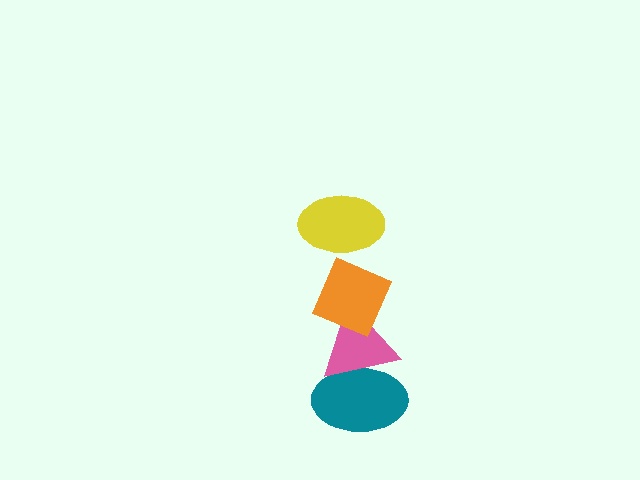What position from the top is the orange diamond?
The orange diamond is 2nd from the top.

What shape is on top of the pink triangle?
The orange diamond is on top of the pink triangle.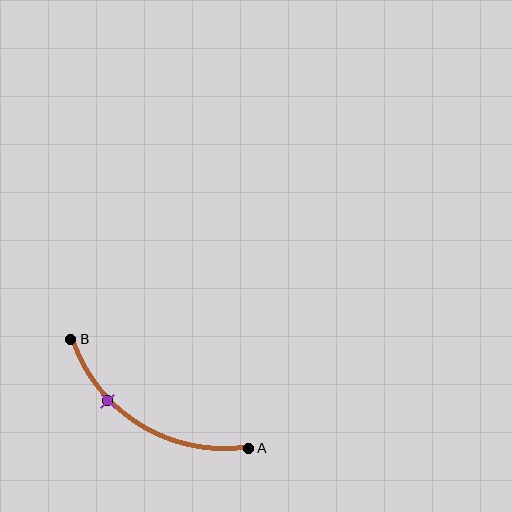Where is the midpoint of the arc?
The arc midpoint is the point on the curve farthest from the straight line joining A and B. It sits below that line.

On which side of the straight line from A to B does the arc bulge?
The arc bulges below the straight line connecting A and B.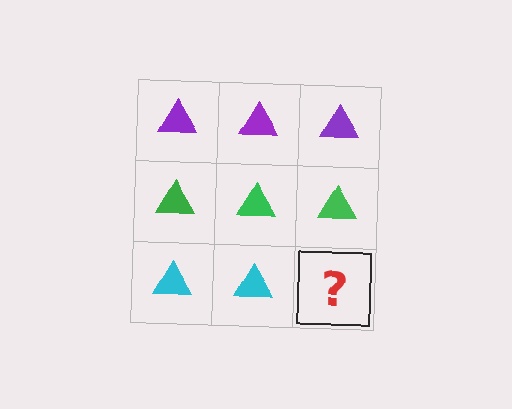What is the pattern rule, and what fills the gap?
The rule is that each row has a consistent color. The gap should be filled with a cyan triangle.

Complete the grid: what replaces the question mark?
The question mark should be replaced with a cyan triangle.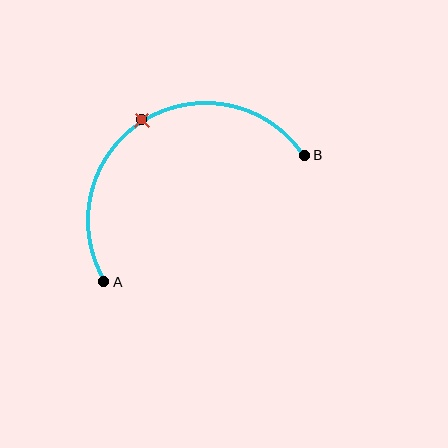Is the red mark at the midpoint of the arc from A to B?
Yes. The red mark lies on the arc at equal arc-length from both A and B — it is the arc midpoint.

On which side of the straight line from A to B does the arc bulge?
The arc bulges above the straight line connecting A and B.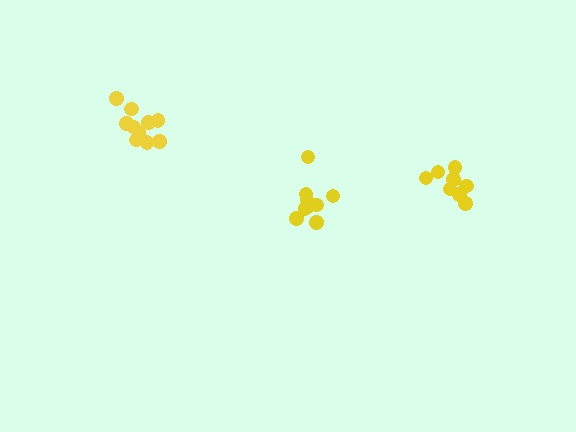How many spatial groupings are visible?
There are 3 spatial groupings.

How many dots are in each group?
Group 1: 9 dots, Group 2: 8 dots, Group 3: 10 dots (27 total).